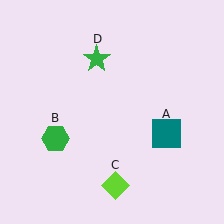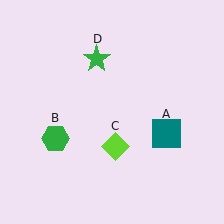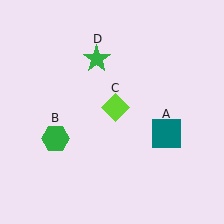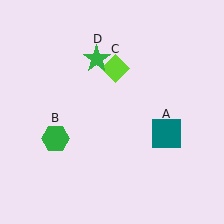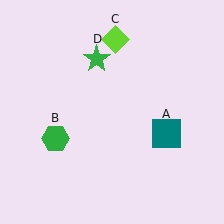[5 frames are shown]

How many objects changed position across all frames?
1 object changed position: lime diamond (object C).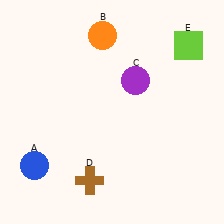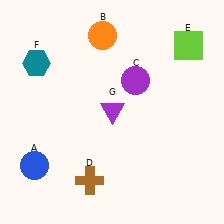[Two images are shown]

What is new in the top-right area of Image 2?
A purple triangle (G) was added in the top-right area of Image 2.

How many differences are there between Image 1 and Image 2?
There are 2 differences between the two images.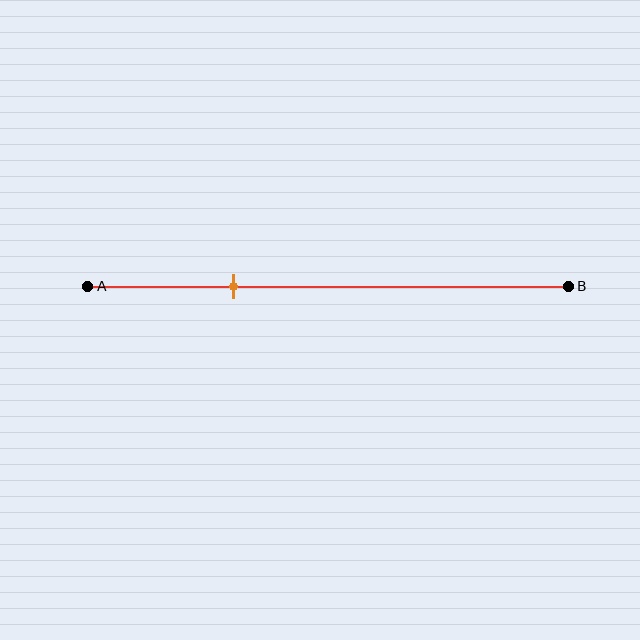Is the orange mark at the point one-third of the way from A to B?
No, the mark is at about 30% from A, not at the 33% one-third point.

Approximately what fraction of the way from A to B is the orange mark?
The orange mark is approximately 30% of the way from A to B.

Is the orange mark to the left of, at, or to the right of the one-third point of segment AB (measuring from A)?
The orange mark is to the left of the one-third point of segment AB.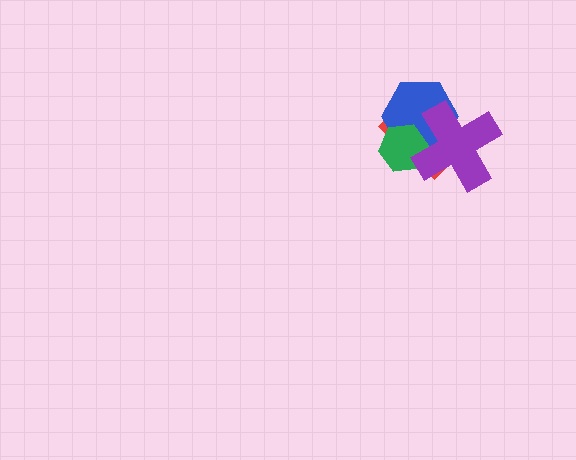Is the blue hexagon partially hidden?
Yes, it is partially covered by another shape.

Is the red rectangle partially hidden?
Yes, it is partially covered by another shape.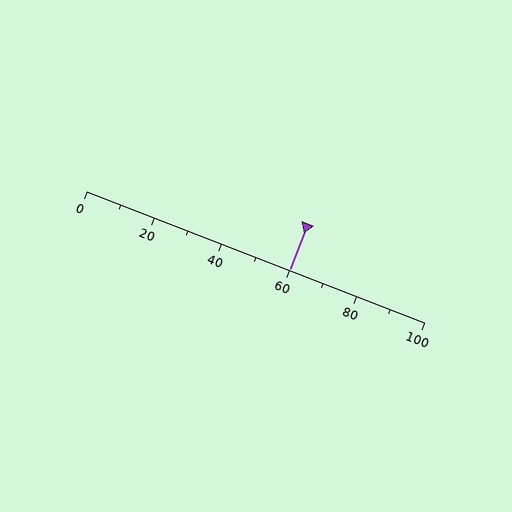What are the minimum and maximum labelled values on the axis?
The axis runs from 0 to 100.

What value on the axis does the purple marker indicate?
The marker indicates approximately 60.